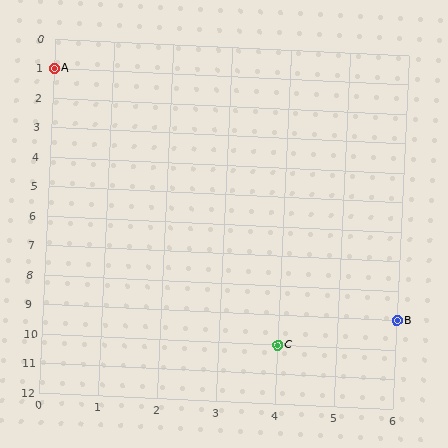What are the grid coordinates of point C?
Point C is at grid coordinates (4, 10).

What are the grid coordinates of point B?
Point B is at grid coordinates (6, 9).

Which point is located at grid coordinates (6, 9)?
Point B is at (6, 9).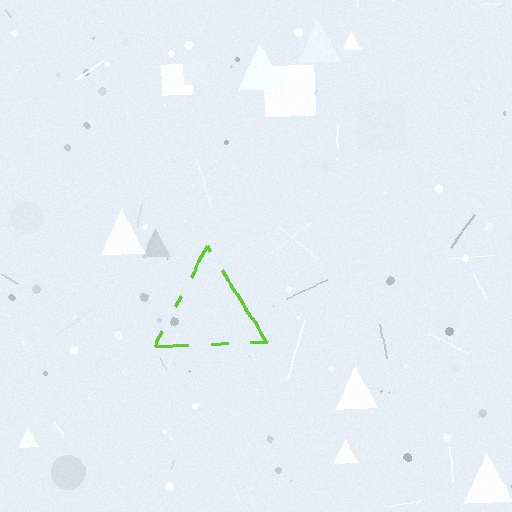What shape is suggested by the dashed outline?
The dashed outline suggests a triangle.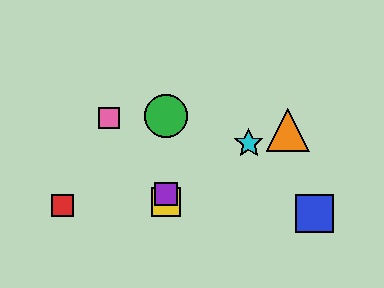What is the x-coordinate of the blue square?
The blue square is at x≈314.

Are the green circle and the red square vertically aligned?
No, the green circle is at x≈166 and the red square is at x≈63.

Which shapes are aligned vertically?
The green circle, the yellow square, the purple square are aligned vertically.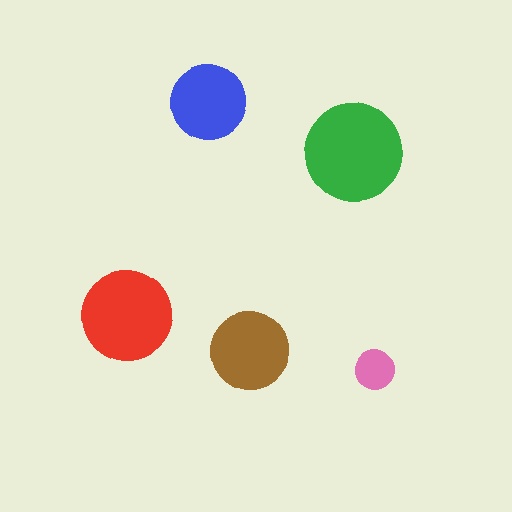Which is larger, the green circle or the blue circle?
The green one.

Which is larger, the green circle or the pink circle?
The green one.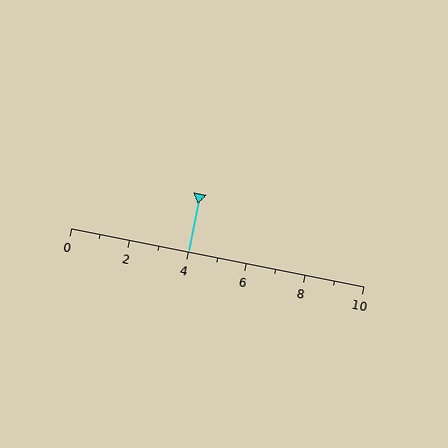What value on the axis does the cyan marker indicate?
The marker indicates approximately 4.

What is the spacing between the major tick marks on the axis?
The major ticks are spaced 2 apart.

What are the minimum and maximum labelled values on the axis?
The axis runs from 0 to 10.